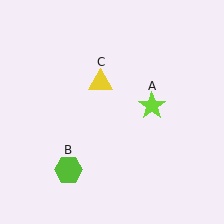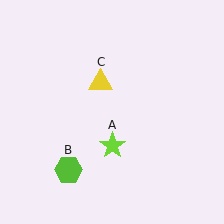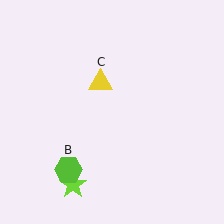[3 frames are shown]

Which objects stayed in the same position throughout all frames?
Lime hexagon (object B) and yellow triangle (object C) remained stationary.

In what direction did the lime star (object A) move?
The lime star (object A) moved down and to the left.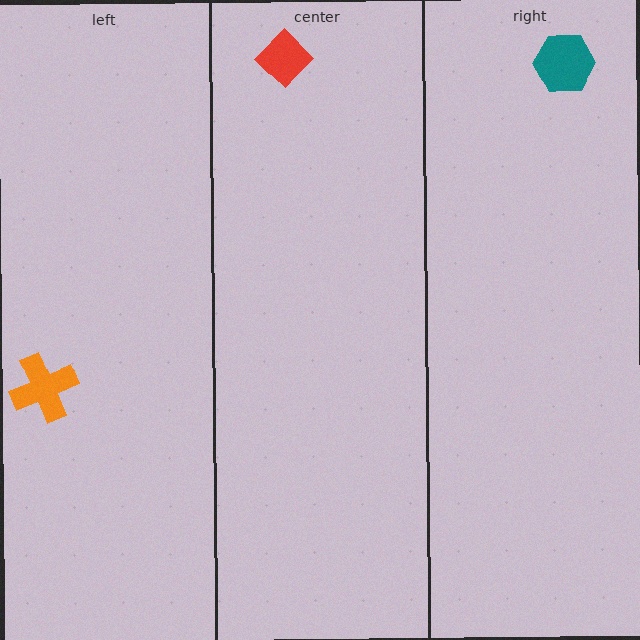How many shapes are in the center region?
1.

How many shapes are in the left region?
1.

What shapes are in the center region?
The red diamond.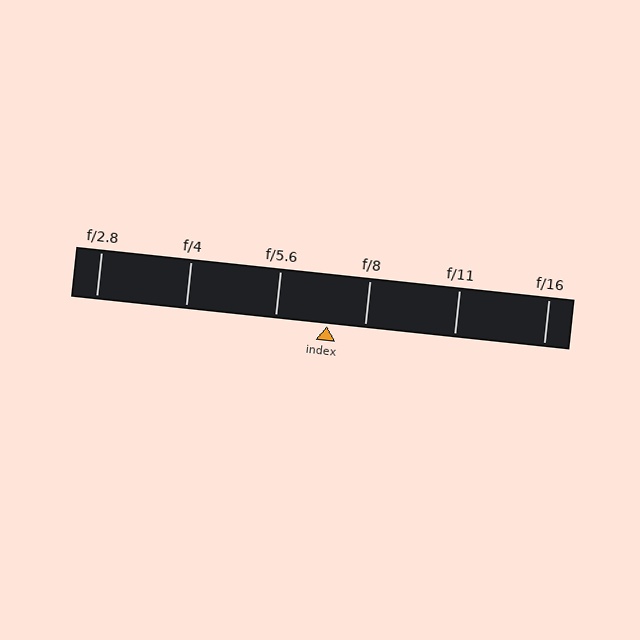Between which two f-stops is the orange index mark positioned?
The index mark is between f/5.6 and f/8.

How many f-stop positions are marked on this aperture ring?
There are 6 f-stop positions marked.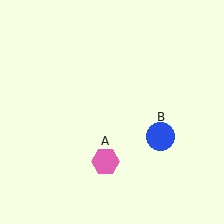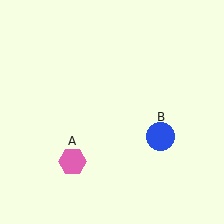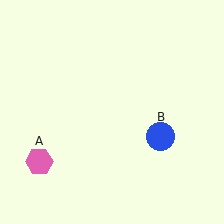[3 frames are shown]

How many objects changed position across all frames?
1 object changed position: pink hexagon (object A).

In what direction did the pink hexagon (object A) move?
The pink hexagon (object A) moved left.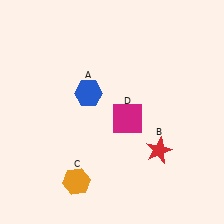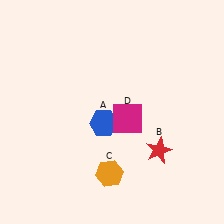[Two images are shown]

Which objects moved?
The objects that moved are: the blue hexagon (A), the orange hexagon (C).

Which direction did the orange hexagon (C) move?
The orange hexagon (C) moved right.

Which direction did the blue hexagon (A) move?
The blue hexagon (A) moved down.